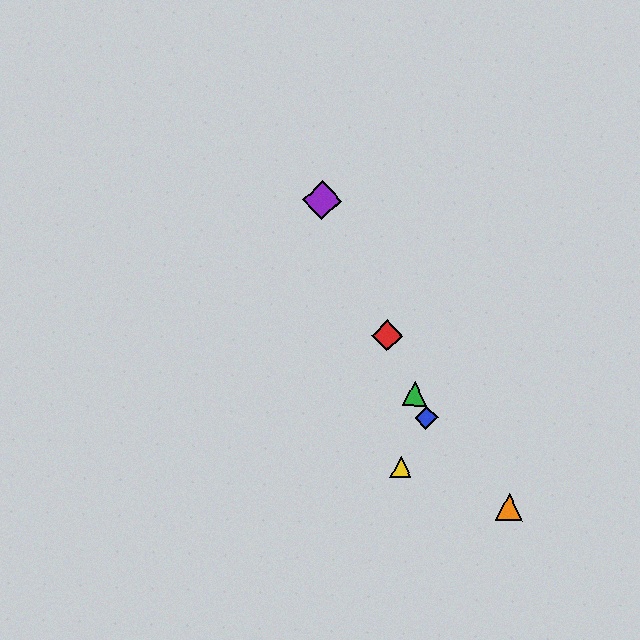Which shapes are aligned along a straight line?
The red diamond, the blue diamond, the green triangle, the purple diamond are aligned along a straight line.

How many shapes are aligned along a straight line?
4 shapes (the red diamond, the blue diamond, the green triangle, the purple diamond) are aligned along a straight line.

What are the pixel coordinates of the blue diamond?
The blue diamond is at (426, 418).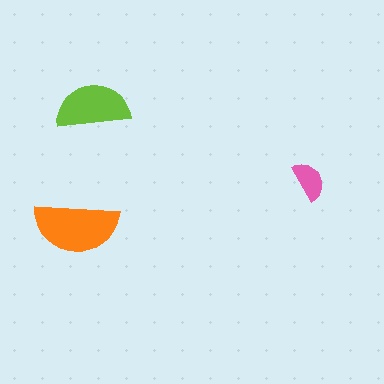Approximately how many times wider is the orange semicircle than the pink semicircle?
About 2 times wider.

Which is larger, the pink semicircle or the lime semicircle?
The lime one.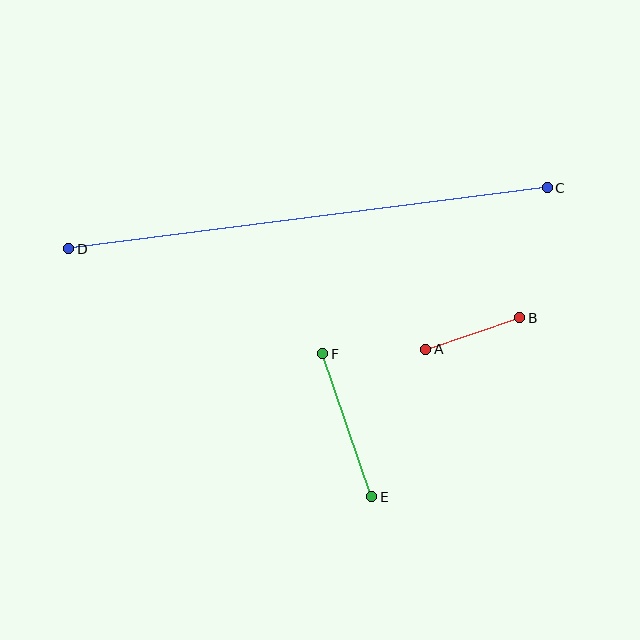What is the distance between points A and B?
The distance is approximately 99 pixels.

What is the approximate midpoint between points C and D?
The midpoint is at approximately (308, 218) pixels.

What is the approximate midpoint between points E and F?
The midpoint is at approximately (347, 425) pixels.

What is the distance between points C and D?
The distance is approximately 482 pixels.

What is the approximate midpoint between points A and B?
The midpoint is at approximately (473, 333) pixels.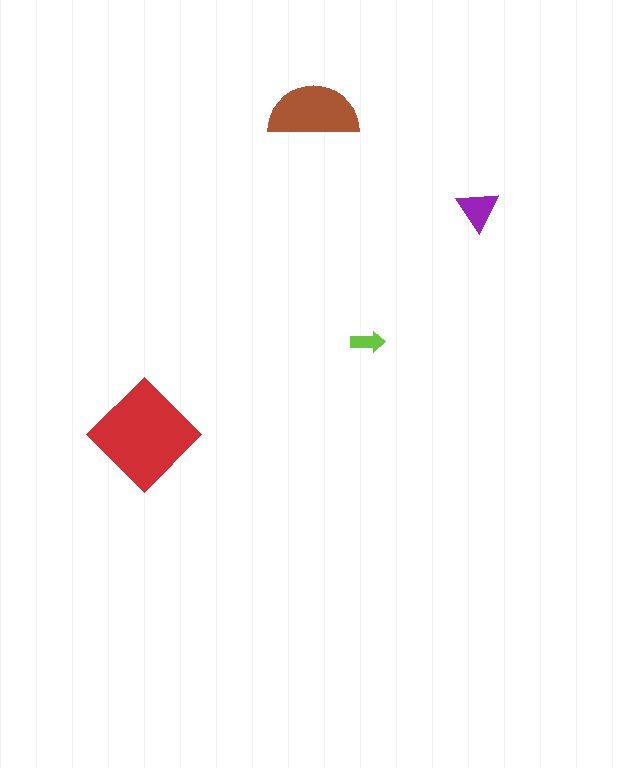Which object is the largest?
The red diamond.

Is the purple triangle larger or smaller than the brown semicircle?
Smaller.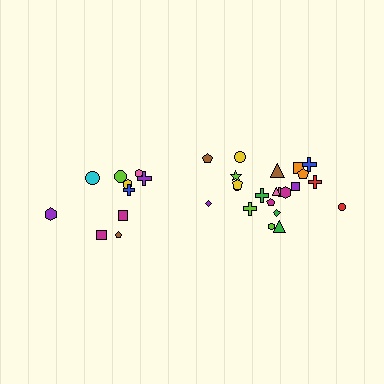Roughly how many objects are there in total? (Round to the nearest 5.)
Roughly 30 objects in total.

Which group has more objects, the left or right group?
The right group.